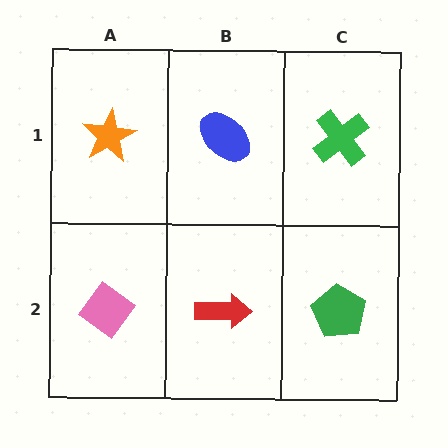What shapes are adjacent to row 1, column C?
A green pentagon (row 2, column C), a blue ellipse (row 1, column B).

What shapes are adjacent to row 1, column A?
A pink diamond (row 2, column A), a blue ellipse (row 1, column B).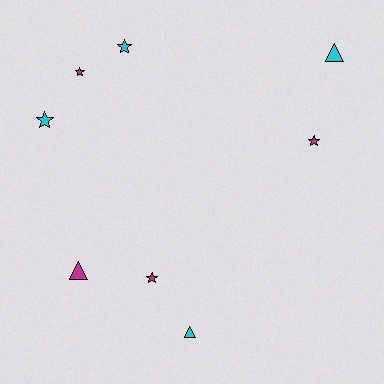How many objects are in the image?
There are 8 objects.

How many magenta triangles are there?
There is 1 magenta triangle.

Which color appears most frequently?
Magenta, with 4 objects.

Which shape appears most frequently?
Star, with 5 objects.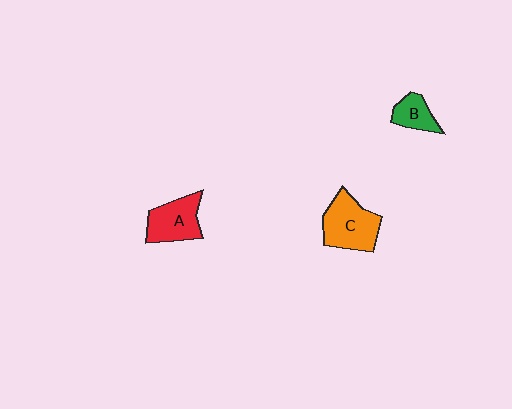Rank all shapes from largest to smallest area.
From largest to smallest: C (orange), A (red), B (green).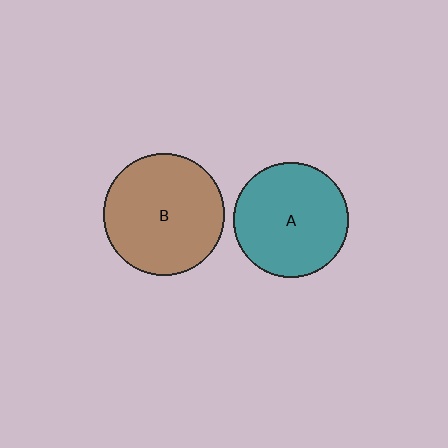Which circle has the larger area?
Circle B (brown).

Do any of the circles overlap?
No, none of the circles overlap.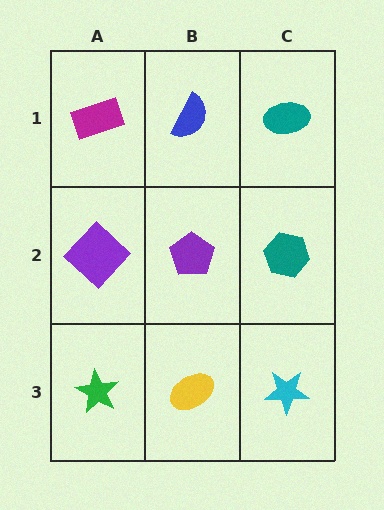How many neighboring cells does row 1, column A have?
2.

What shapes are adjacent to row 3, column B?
A purple pentagon (row 2, column B), a green star (row 3, column A), a cyan star (row 3, column C).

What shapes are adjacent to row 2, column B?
A blue semicircle (row 1, column B), a yellow ellipse (row 3, column B), a purple diamond (row 2, column A), a teal hexagon (row 2, column C).